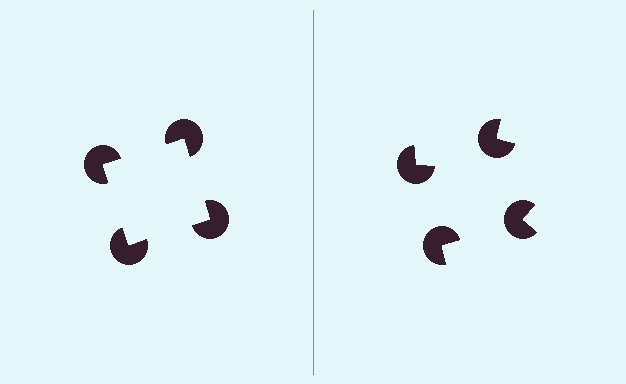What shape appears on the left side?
An illusory square.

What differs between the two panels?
The pac-man discs are positioned identically on both sides; only the wedge orientations differ. On the left they align to a square; on the right they are misaligned.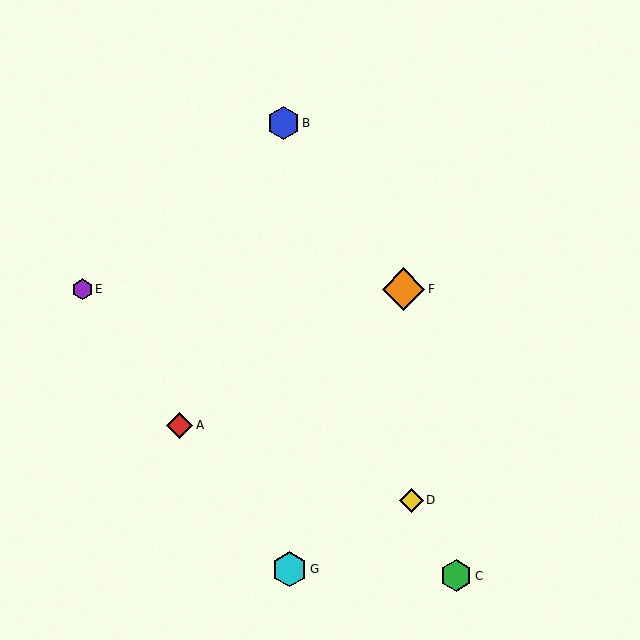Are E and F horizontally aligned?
Yes, both are at y≈289.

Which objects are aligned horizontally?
Objects E, F are aligned horizontally.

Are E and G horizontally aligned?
No, E is at y≈289 and G is at y≈569.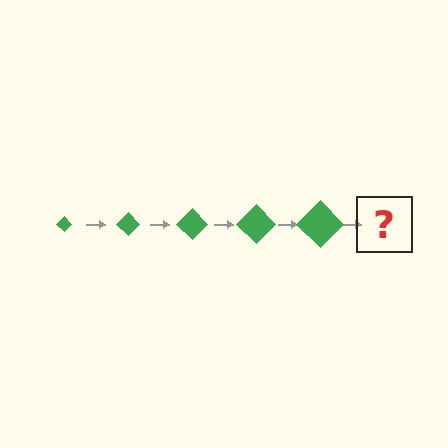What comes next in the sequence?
The next element should be a green diamond, larger than the previous one.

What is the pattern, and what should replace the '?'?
The pattern is that the diamond gets progressively larger each step. The '?' should be a green diamond, larger than the previous one.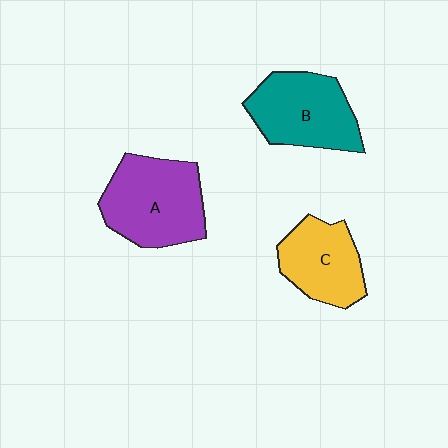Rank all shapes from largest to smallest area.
From largest to smallest: A (purple), B (teal), C (yellow).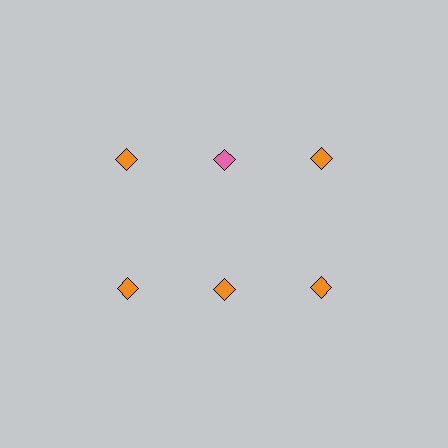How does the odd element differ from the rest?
It has a different color: pink instead of orange.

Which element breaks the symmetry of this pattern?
The pink diamond in the top row, second from left column breaks the symmetry. All other shapes are orange diamonds.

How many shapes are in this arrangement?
There are 6 shapes arranged in a grid pattern.